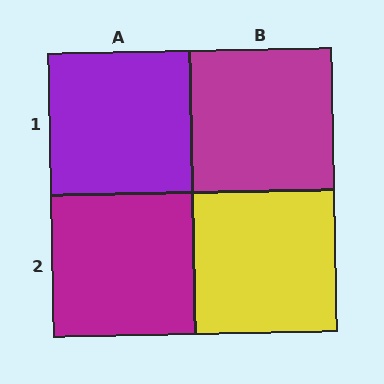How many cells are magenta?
2 cells are magenta.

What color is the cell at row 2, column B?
Yellow.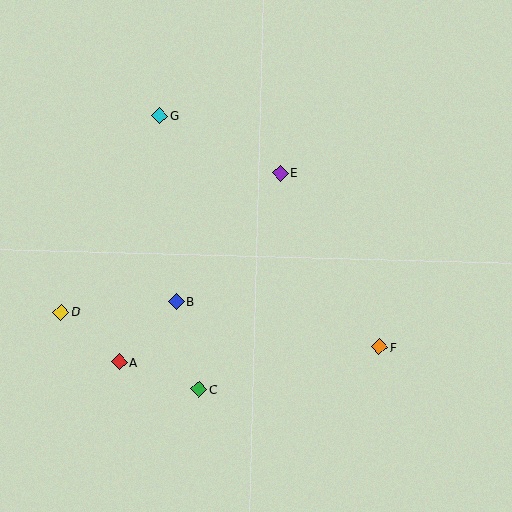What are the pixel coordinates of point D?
Point D is at (61, 312).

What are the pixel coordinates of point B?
Point B is at (176, 302).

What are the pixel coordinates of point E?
Point E is at (281, 173).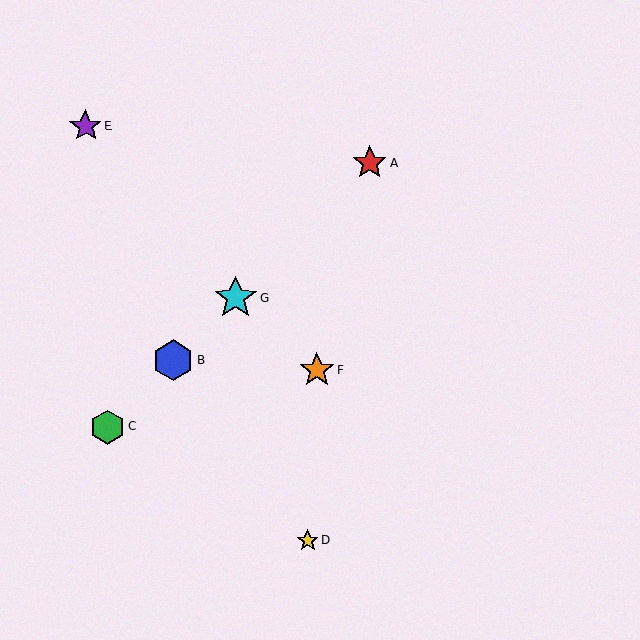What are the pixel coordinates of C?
Object C is at (108, 427).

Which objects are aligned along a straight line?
Objects A, B, C, G are aligned along a straight line.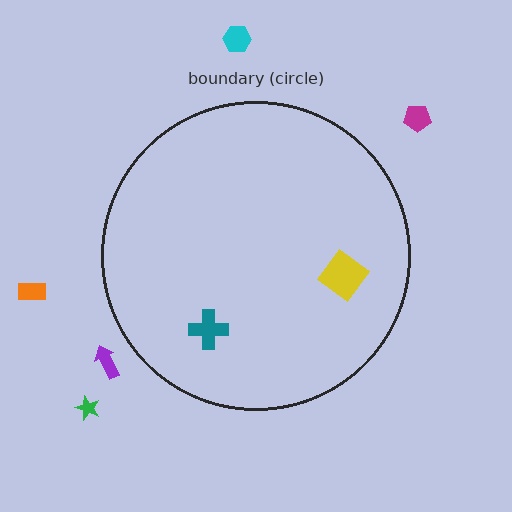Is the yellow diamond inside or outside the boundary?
Inside.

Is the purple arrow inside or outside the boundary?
Outside.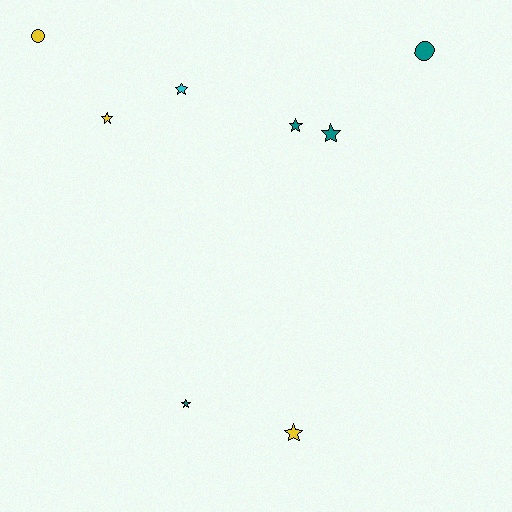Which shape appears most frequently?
Star, with 6 objects.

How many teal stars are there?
There are 3 teal stars.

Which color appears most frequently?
Teal, with 4 objects.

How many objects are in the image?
There are 8 objects.